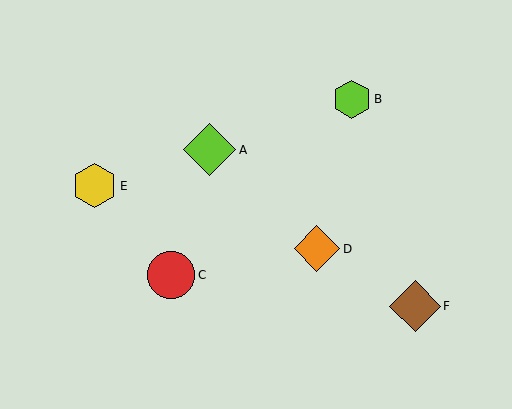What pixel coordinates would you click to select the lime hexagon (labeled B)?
Click at (352, 99) to select the lime hexagon B.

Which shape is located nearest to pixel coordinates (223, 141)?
The lime diamond (labeled A) at (210, 150) is nearest to that location.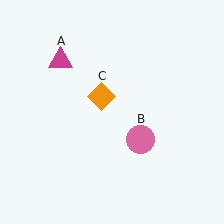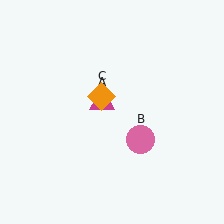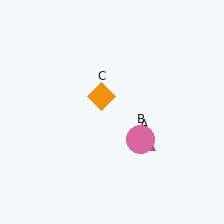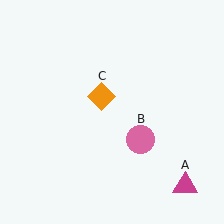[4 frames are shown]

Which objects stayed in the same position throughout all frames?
Pink circle (object B) and orange diamond (object C) remained stationary.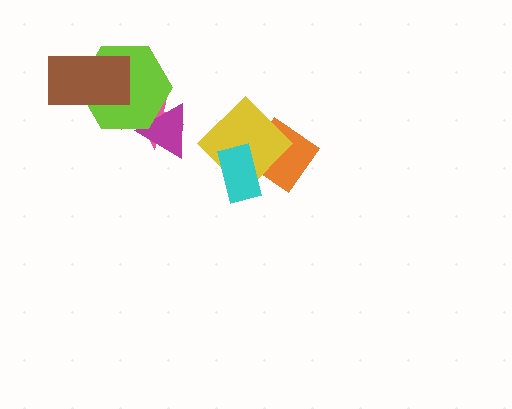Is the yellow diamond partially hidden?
Yes, it is partially covered by another shape.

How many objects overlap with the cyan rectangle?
2 objects overlap with the cyan rectangle.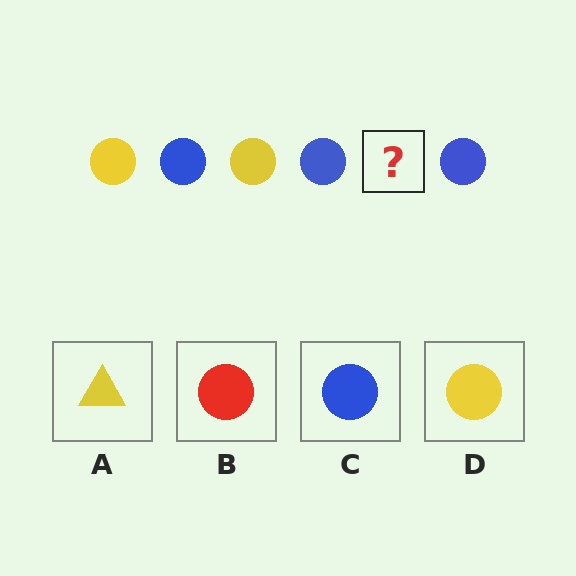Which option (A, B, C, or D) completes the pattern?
D.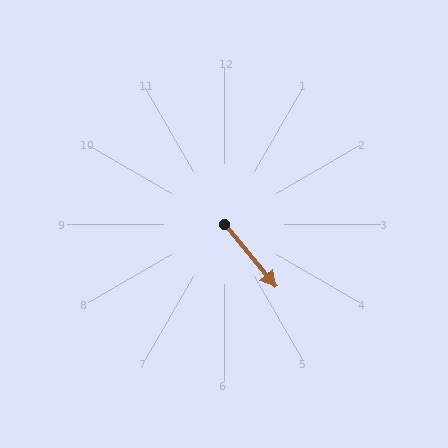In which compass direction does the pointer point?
Southeast.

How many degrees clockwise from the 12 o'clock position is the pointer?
Approximately 140 degrees.